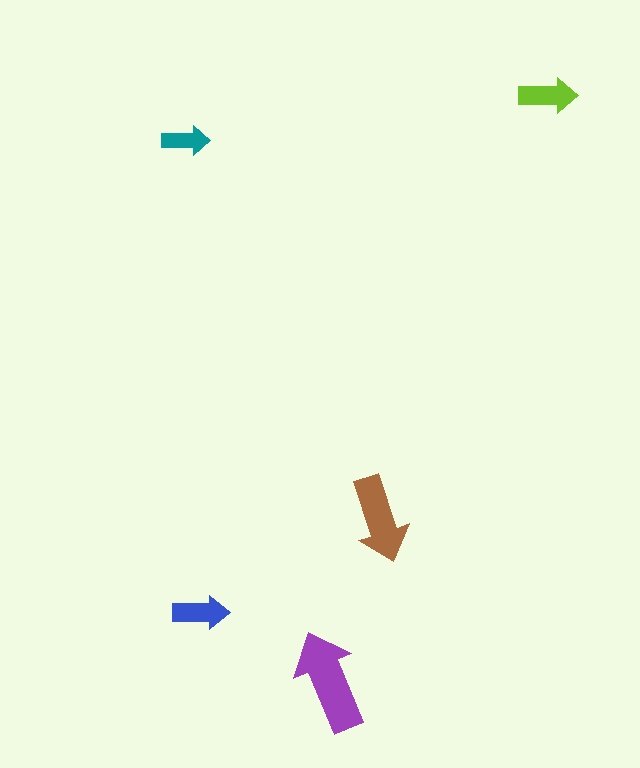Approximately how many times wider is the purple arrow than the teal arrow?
About 2 times wider.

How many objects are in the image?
There are 5 objects in the image.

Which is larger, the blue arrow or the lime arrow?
The lime one.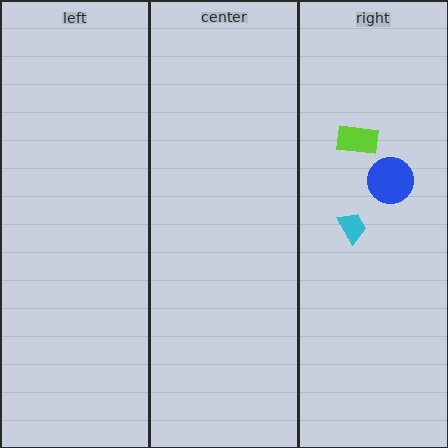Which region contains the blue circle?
The right region.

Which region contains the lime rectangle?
The right region.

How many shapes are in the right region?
3.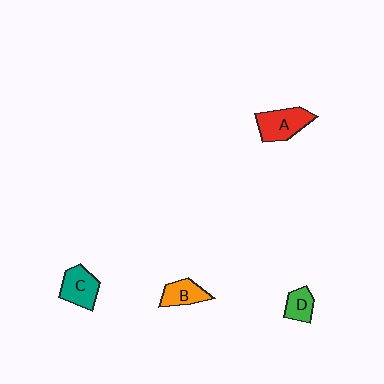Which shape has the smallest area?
Shape D (green).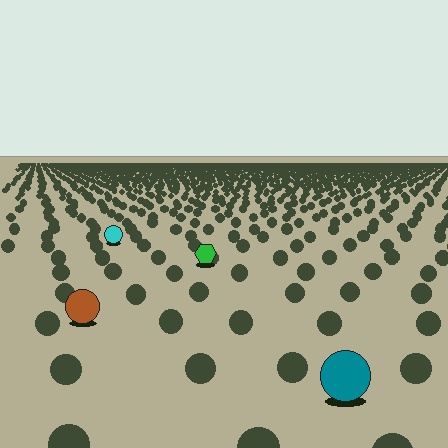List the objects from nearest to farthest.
From nearest to farthest: the teal circle, the brown circle, the green hexagon, the cyan circle.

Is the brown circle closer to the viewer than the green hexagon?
Yes. The brown circle is closer — you can tell from the texture gradient: the ground texture is coarser near it.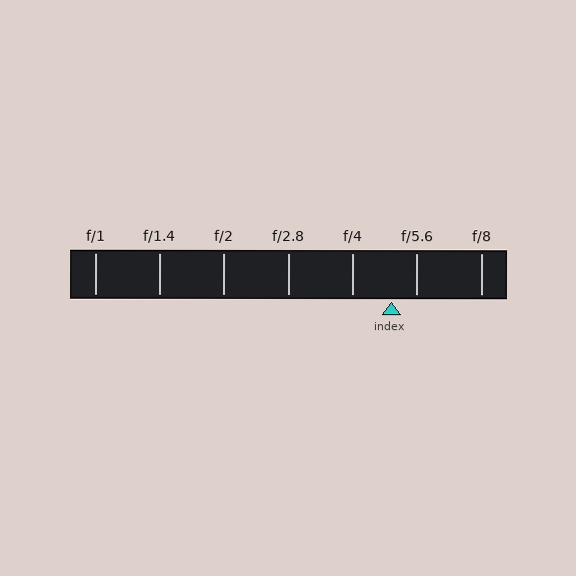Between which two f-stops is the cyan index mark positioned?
The index mark is between f/4 and f/5.6.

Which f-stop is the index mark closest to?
The index mark is closest to f/5.6.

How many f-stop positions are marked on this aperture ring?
There are 7 f-stop positions marked.